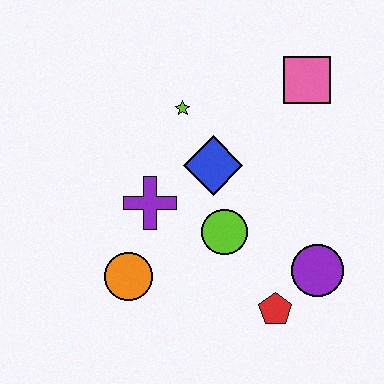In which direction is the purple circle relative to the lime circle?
The purple circle is to the right of the lime circle.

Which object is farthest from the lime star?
The red pentagon is farthest from the lime star.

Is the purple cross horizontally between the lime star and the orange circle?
Yes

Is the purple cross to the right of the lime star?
No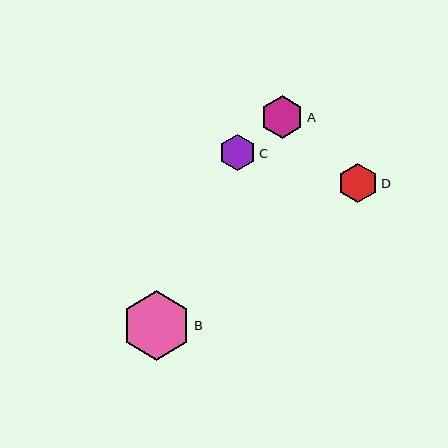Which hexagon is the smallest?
Hexagon C is the smallest with a size of approximately 37 pixels.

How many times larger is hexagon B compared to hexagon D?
Hexagon B is approximately 1.7 times the size of hexagon D.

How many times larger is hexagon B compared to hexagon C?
Hexagon B is approximately 1.9 times the size of hexagon C.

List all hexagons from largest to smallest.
From largest to smallest: B, A, D, C.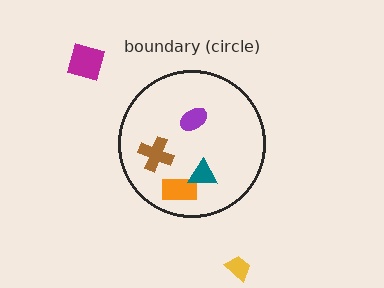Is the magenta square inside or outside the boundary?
Outside.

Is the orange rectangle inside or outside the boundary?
Inside.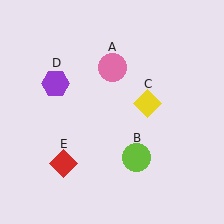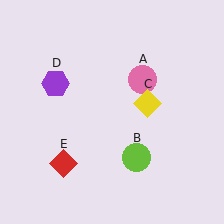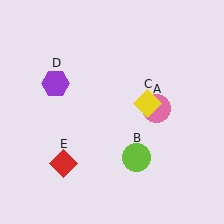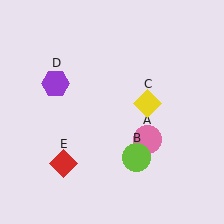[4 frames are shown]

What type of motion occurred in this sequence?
The pink circle (object A) rotated clockwise around the center of the scene.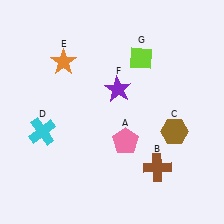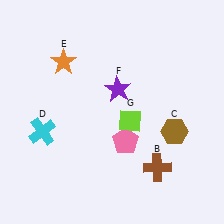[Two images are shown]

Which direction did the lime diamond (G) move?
The lime diamond (G) moved down.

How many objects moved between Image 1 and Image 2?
1 object moved between the two images.